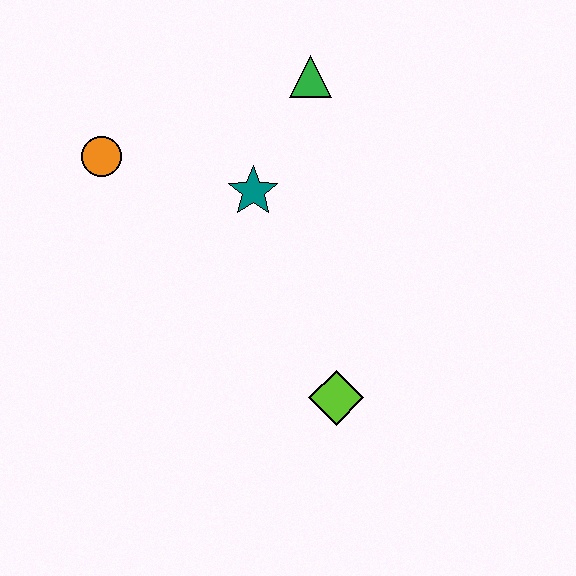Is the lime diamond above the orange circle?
No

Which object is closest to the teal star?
The green triangle is closest to the teal star.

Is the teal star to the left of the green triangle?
Yes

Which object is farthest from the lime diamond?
The orange circle is farthest from the lime diamond.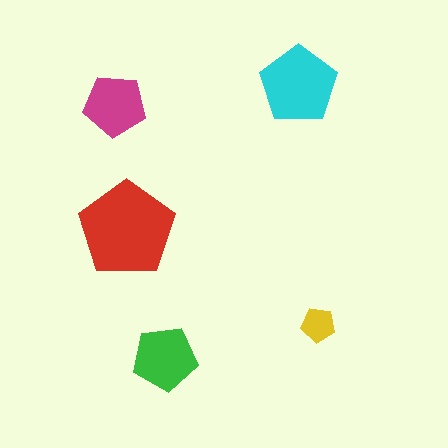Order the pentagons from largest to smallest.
the red one, the cyan one, the green one, the magenta one, the yellow one.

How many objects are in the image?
There are 5 objects in the image.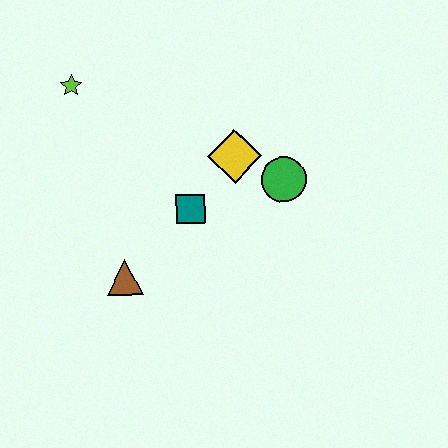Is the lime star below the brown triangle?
No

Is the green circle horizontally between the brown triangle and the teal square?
No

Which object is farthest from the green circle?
The lime star is farthest from the green circle.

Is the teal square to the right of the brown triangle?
Yes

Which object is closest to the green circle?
The yellow diamond is closest to the green circle.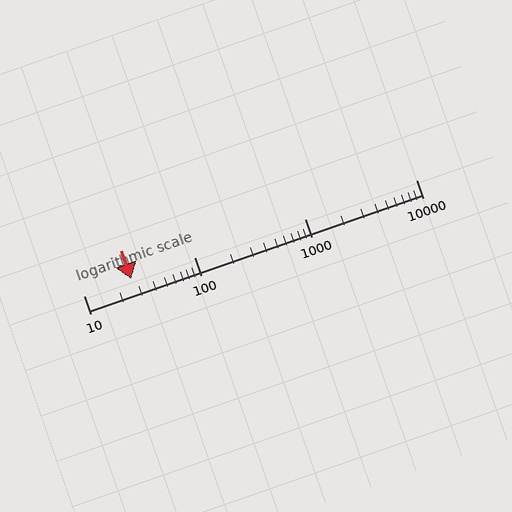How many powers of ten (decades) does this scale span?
The scale spans 3 decades, from 10 to 10000.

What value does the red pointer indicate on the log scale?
The pointer indicates approximately 27.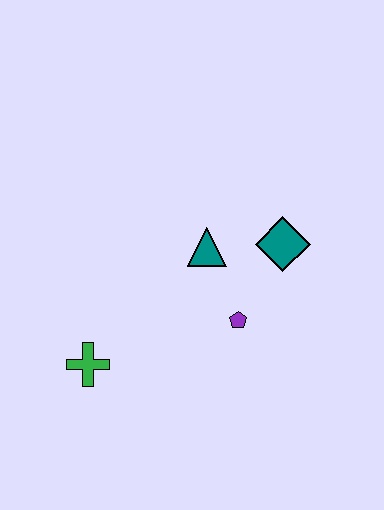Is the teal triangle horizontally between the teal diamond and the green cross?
Yes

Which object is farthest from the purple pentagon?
The green cross is farthest from the purple pentagon.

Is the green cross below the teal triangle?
Yes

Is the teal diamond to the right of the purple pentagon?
Yes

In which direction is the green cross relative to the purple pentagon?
The green cross is to the left of the purple pentagon.